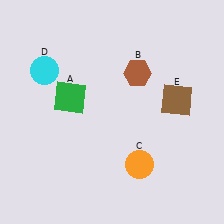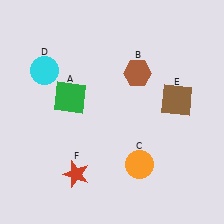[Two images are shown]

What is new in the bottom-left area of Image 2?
A red star (F) was added in the bottom-left area of Image 2.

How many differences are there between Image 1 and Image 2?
There is 1 difference between the two images.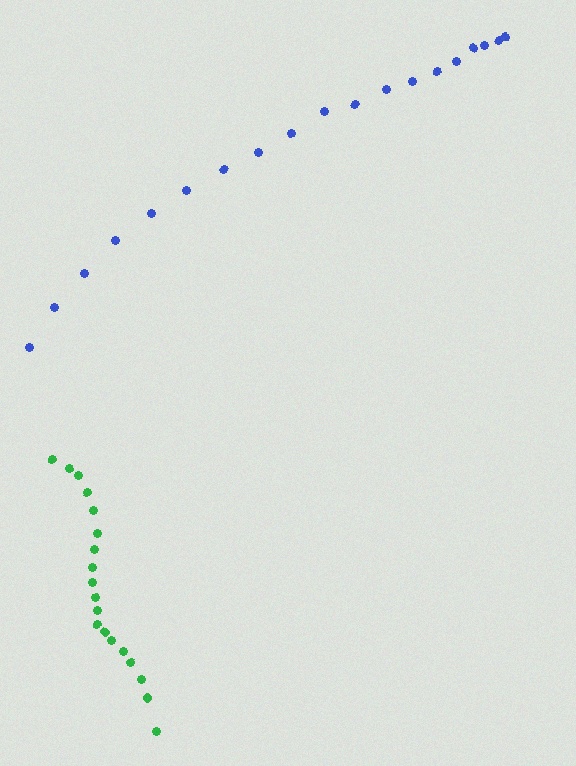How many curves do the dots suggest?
There are 2 distinct paths.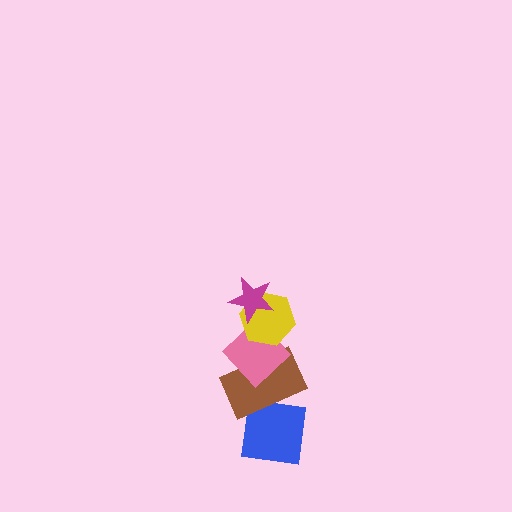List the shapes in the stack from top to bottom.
From top to bottom: the magenta star, the yellow hexagon, the pink diamond, the brown rectangle, the blue square.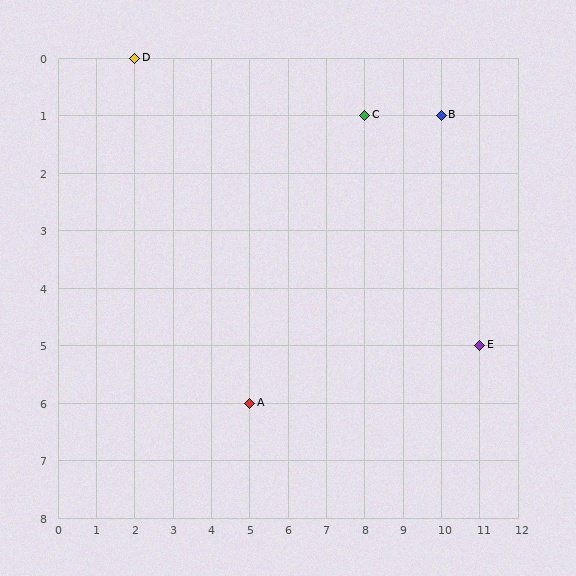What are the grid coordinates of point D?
Point D is at grid coordinates (2, 0).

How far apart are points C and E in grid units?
Points C and E are 3 columns and 4 rows apart (about 5.0 grid units diagonally).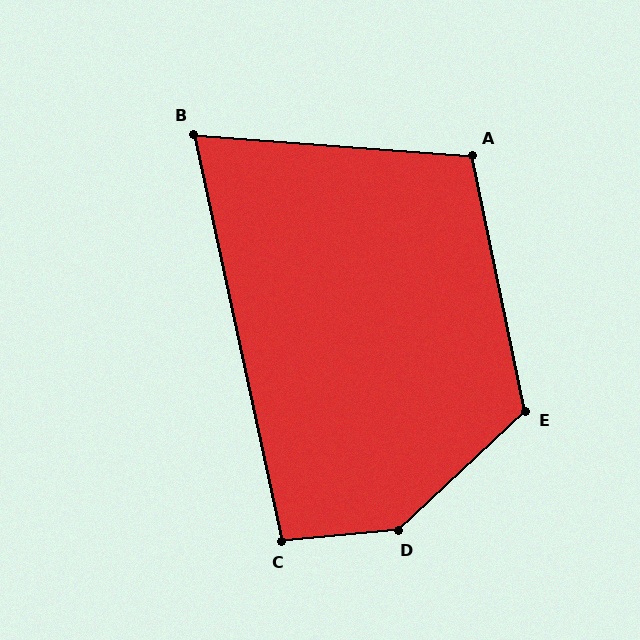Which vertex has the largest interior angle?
D, at approximately 142 degrees.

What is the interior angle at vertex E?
Approximately 122 degrees (obtuse).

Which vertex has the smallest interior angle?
B, at approximately 73 degrees.